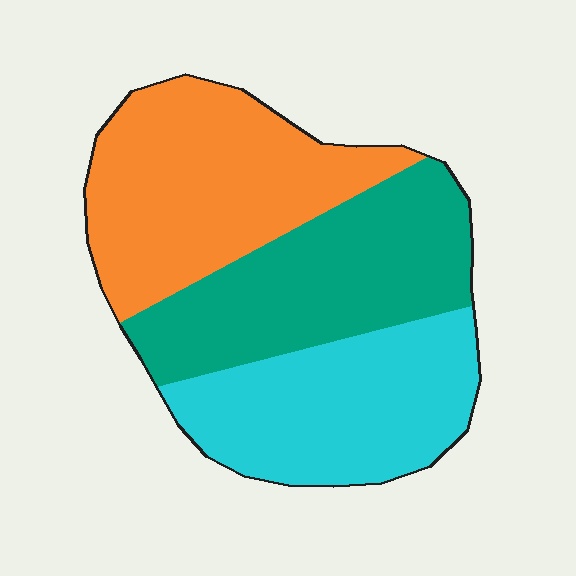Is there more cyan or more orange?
Orange.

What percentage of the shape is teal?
Teal covers 33% of the shape.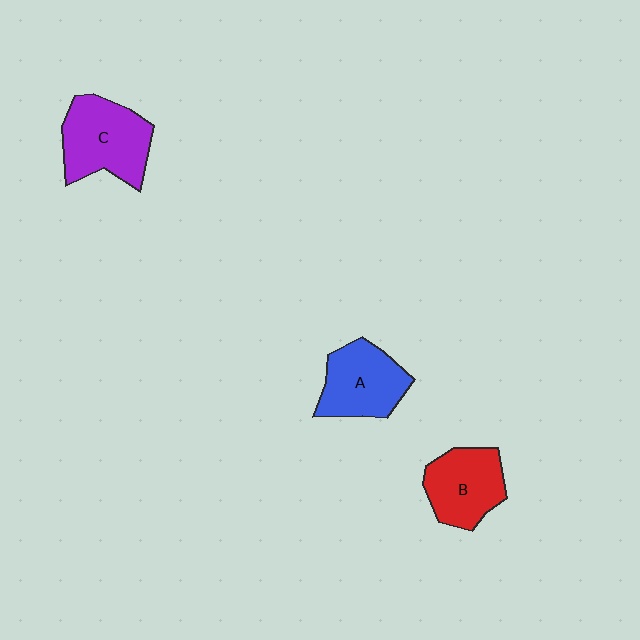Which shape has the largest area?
Shape C (purple).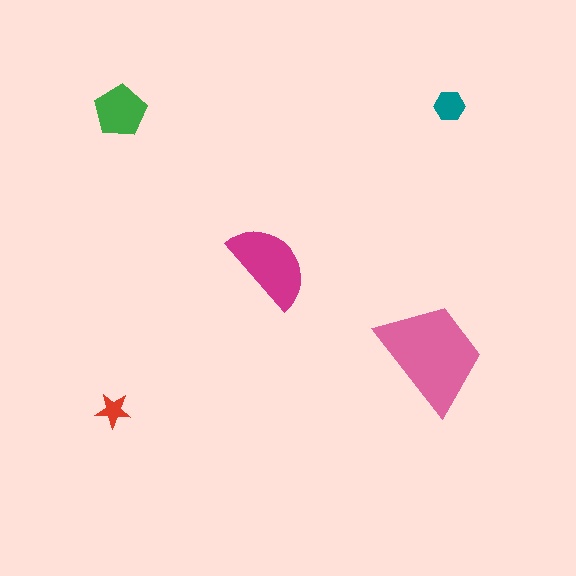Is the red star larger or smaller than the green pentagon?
Smaller.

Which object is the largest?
The pink trapezoid.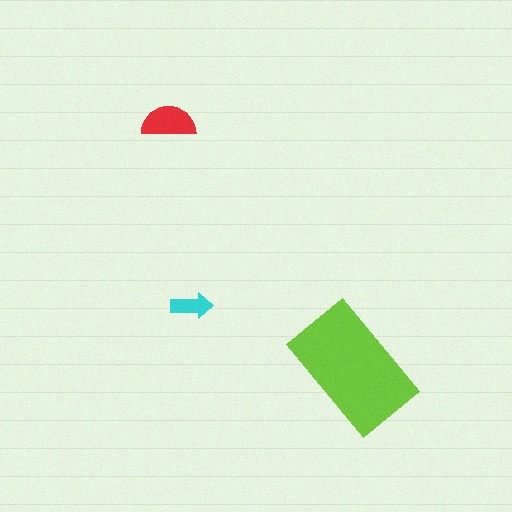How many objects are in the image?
There are 3 objects in the image.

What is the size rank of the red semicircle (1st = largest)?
2nd.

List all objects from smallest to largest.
The cyan arrow, the red semicircle, the lime rectangle.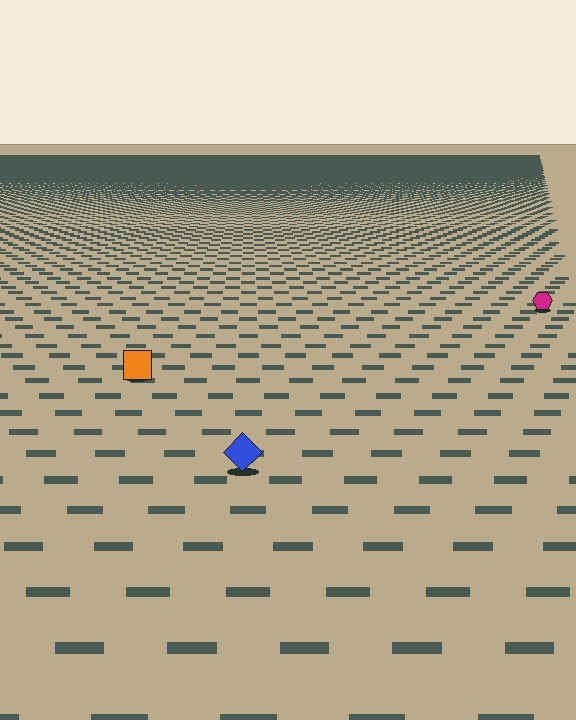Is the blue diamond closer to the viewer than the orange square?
Yes. The blue diamond is closer — you can tell from the texture gradient: the ground texture is coarser near it.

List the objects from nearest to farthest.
From nearest to farthest: the blue diamond, the orange square, the magenta hexagon.